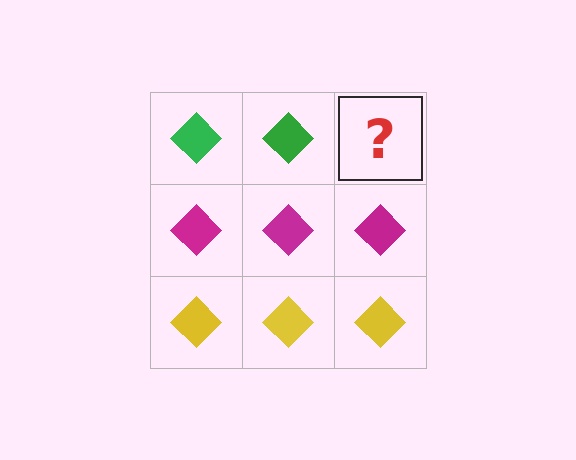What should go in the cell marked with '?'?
The missing cell should contain a green diamond.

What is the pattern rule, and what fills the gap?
The rule is that each row has a consistent color. The gap should be filled with a green diamond.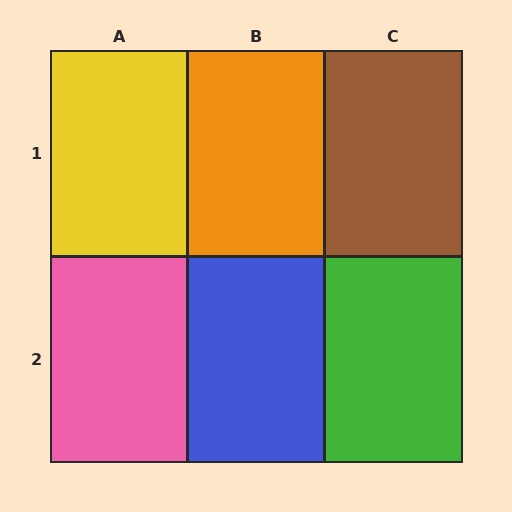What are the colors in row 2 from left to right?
Pink, blue, green.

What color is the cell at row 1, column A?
Yellow.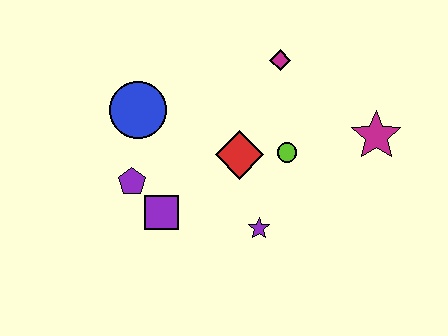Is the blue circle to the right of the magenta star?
No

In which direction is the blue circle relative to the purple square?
The blue circle is above the purple square.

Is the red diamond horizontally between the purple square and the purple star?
Yes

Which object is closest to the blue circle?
The purple pentagon is closest to the blue circle.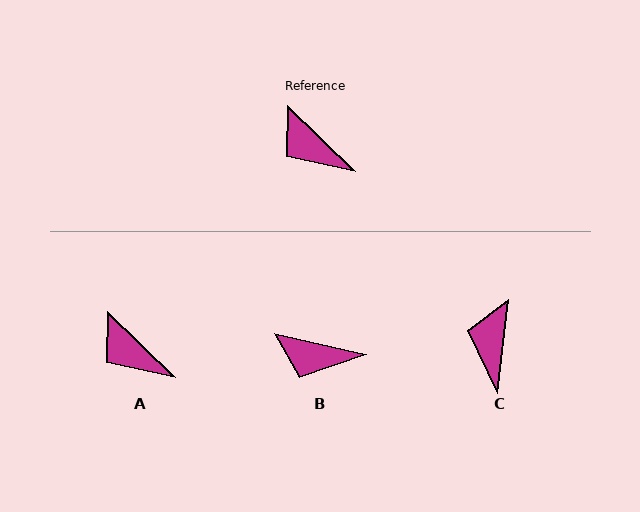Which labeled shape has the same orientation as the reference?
A.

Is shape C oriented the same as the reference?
No, it is off by about 53 degrees.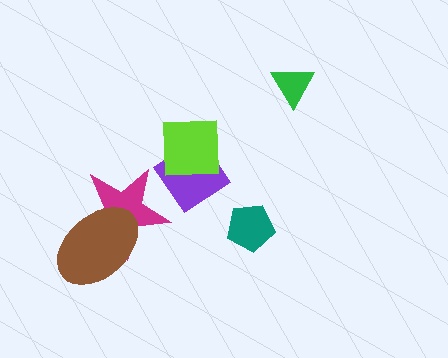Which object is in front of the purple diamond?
The lime square is in front of the purple diamond.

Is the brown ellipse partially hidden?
No, no other shape covers it.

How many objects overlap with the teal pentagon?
0 objects overlap with the teal pentagon.